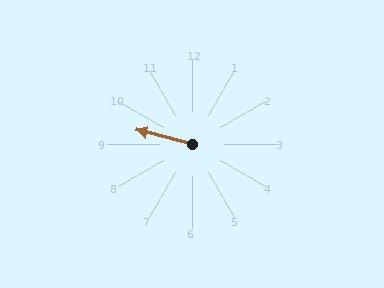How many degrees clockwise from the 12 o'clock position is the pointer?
Approximately 284 degrees.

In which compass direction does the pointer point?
West.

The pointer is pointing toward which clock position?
Roughly 9 o'clock.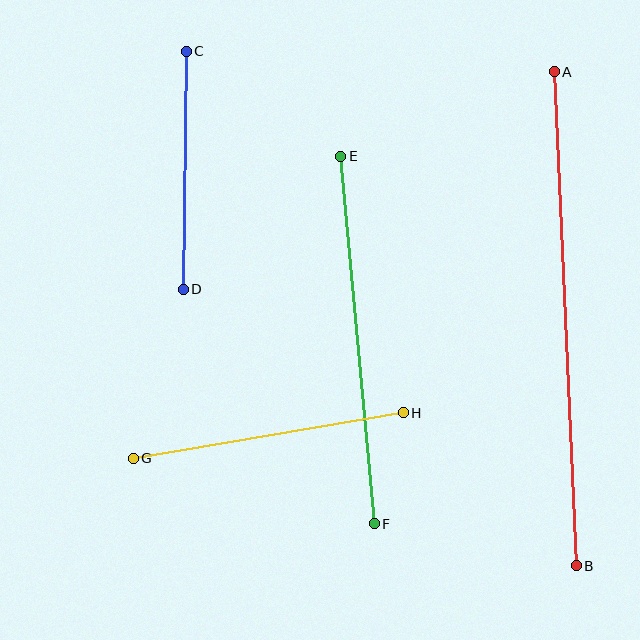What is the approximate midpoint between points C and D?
The midpoint is at approximately (185, 170) pixels.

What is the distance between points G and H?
The distance is approximately 274 pixels.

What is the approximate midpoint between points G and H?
The midpoint is at approximately (268, 436) pixels.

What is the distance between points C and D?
The distance is approximately 238 pixels.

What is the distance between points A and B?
The distance is approximately 494 pixels.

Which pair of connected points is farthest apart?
Points A and B are farthest apart.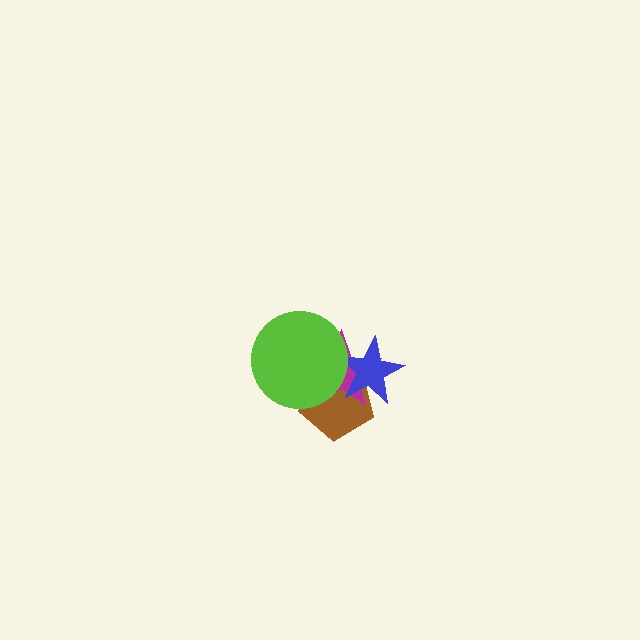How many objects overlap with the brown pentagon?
3 objects overlap with the brown pentagon.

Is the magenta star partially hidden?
Yes, it is partially covered by another shape.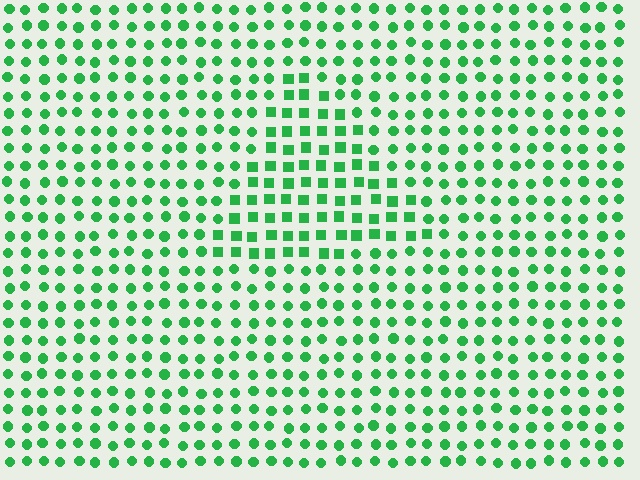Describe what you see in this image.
The image is filled with small green elements arranged in a uniform grid. A triangle-shaped region contains squares, while the surrounding area contains circles. The boundary is defined purely by the change in element shape.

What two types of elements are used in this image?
The image uses squares inside the triangle region and circles outside it.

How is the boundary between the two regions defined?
The boundary is defined by a change in element shape: squares inside vs. circles outside. All elements share the same color and spacing.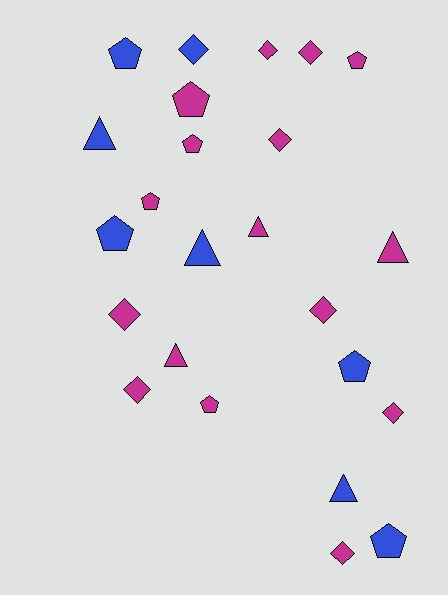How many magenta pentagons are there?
There are 5 magenta pentagons.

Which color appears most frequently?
Magenta, with 16 objects.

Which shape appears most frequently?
Pentagon, with 9 objects.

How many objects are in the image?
There are 24 objects.